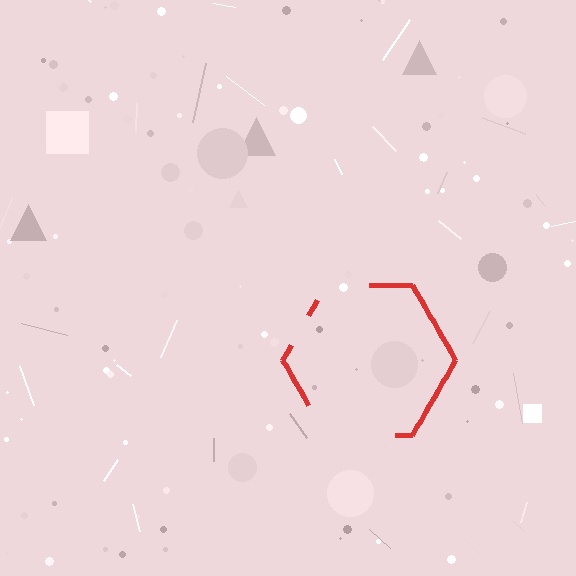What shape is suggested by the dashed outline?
The dashed outline suggests a hexagon.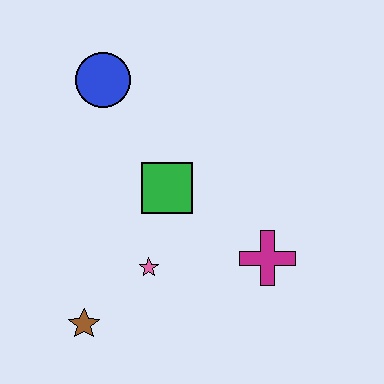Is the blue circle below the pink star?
No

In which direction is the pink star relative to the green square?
The pink star is below the green square.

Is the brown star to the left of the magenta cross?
Yes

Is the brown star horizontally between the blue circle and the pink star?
No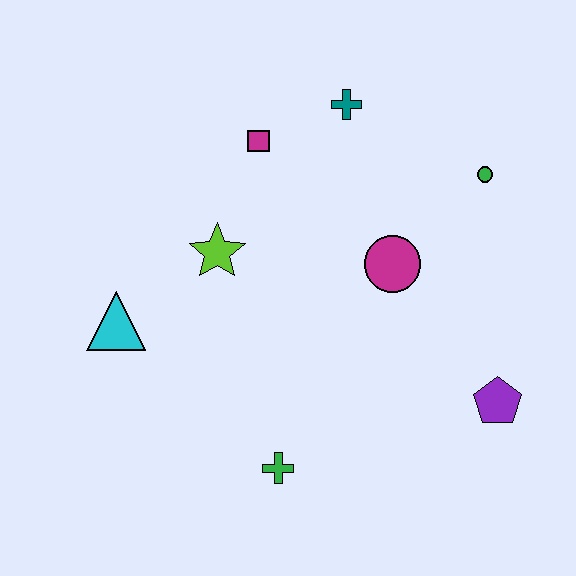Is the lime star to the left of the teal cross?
Yes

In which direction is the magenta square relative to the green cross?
The magenta square is above the green cross.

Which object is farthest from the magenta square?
The purple pentagon is farthest from the magenta square.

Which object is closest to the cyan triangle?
The lime star is closest to the cyan triangle.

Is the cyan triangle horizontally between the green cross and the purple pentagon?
No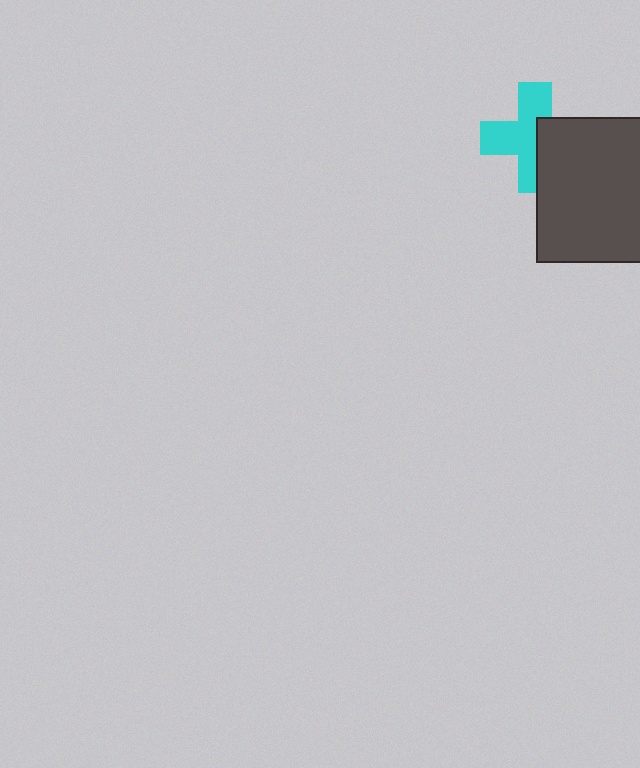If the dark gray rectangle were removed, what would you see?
You would see the complete cyan cross.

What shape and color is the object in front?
The object in front is a dark gray rectangle.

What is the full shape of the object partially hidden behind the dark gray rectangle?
The partially hidden object is a cyan cross.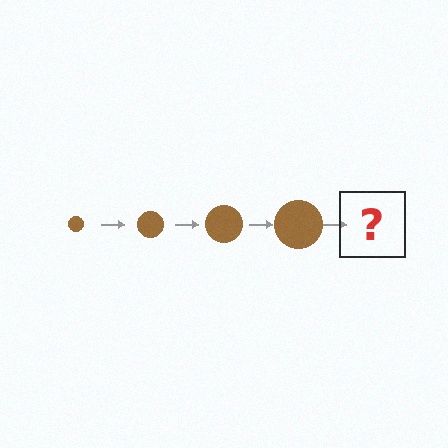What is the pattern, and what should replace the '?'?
The pattern is that the circle gets progressively larger each step. The '?' should be a brown circle, larger than the previous one.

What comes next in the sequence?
The next element should be a brown circle, larger than the previous one.